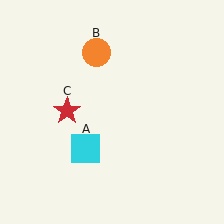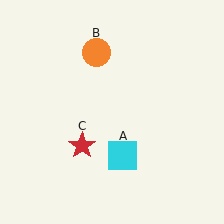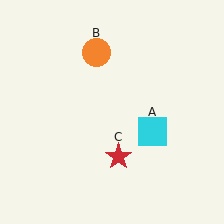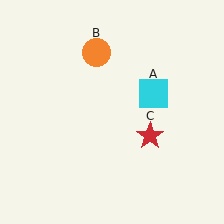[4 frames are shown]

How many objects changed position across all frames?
2 objects changed position: cyan square (object A), red star (object C).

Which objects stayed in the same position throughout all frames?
Orange circle (object B) remained stationary.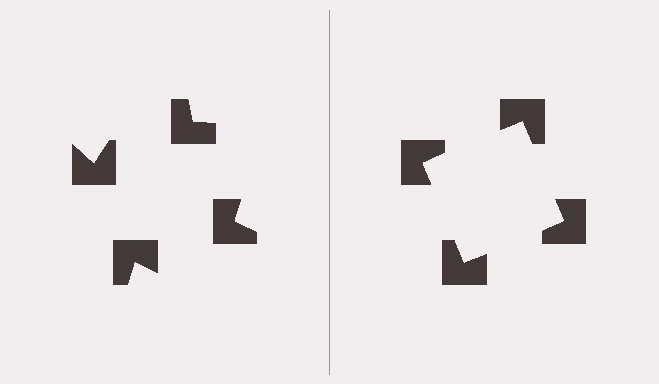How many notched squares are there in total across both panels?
8 — 4 on each side.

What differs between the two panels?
The notched squares are positioned identically on both sides; only the wedge orientations differ. On the right they align to a square; on the left they are misaligned.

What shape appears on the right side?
An illusory square.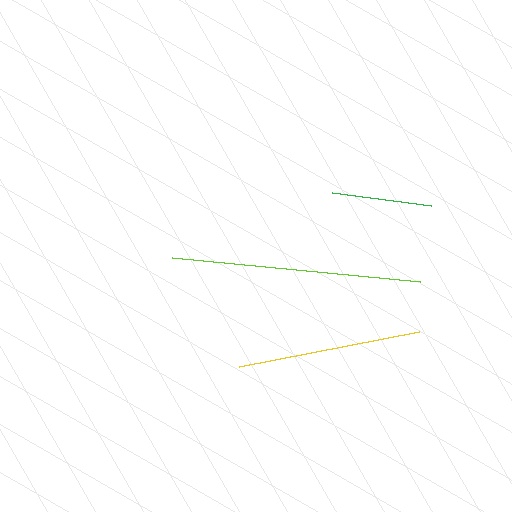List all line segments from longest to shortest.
From longest to shortest: lime, yellow, green.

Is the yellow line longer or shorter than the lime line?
The lime line is longer than the yellow line.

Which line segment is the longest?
The lime line is the longest at approximately 249 pixels.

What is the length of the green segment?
The green segment is approximately 100 pixels long.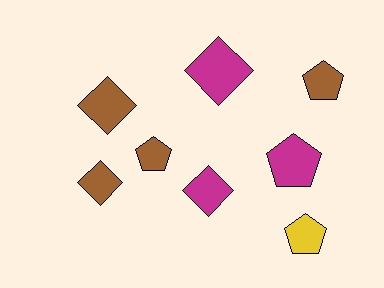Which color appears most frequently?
Brown, with 4 objects.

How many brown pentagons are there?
There are 2 brown pentagons.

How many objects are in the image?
There are 8 objects.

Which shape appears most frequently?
Pentagon, with 4 objects.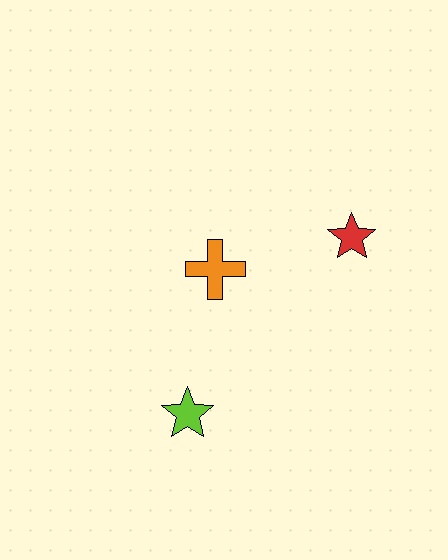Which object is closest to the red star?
The orange cross is closest to the red star.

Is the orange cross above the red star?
No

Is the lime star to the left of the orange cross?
Yes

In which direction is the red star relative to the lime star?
The red star is above the lime star.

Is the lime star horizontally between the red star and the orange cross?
No